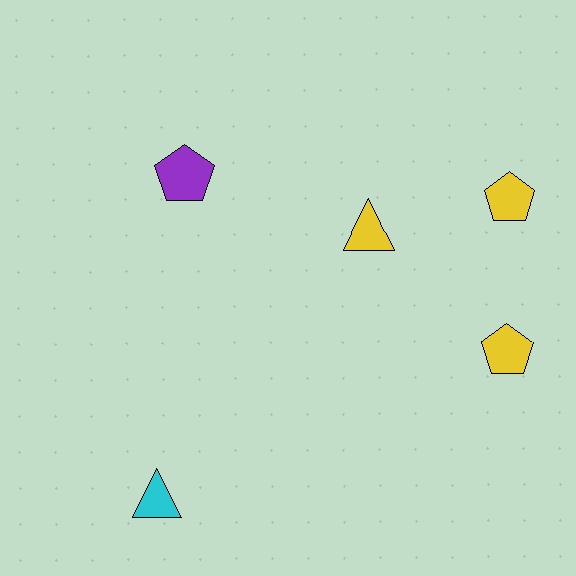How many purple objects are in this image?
There is 1 purple object.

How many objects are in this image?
There are 5 objects.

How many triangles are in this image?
There are 2 triangles.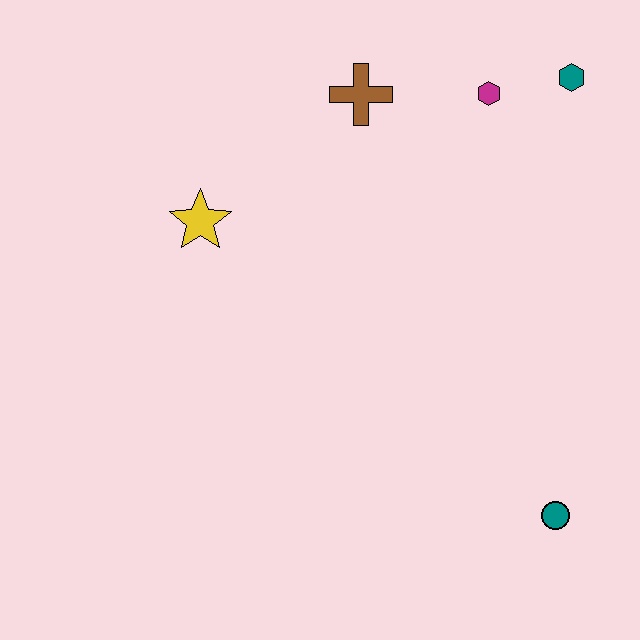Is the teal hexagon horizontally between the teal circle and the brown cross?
No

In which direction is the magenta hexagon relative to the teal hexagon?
The magenta hexagon is to the left of the teal hexagon.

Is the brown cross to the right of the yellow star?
Yes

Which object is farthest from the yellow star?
The teal circle is farthest from the yellow star.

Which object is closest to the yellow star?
The brown cross is closest to the yellow star.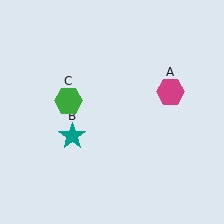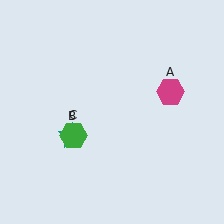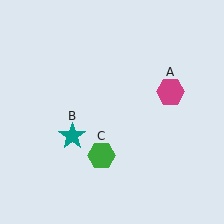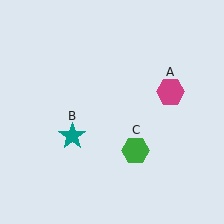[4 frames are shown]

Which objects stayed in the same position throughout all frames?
Magenta hexagon (object A) and teal star (object B) remained stationary.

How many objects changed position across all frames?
1 object changed position: green hexagon (object C).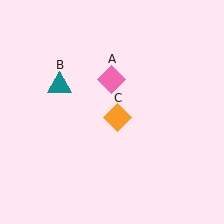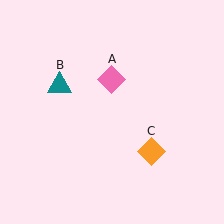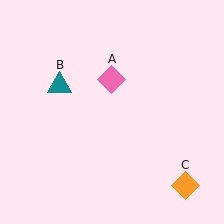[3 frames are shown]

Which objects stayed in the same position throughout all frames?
Pink diamond (object A) and teal triangle (object B) remained stationary.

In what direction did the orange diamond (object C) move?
The orange diamond (object C) moved down and to the right.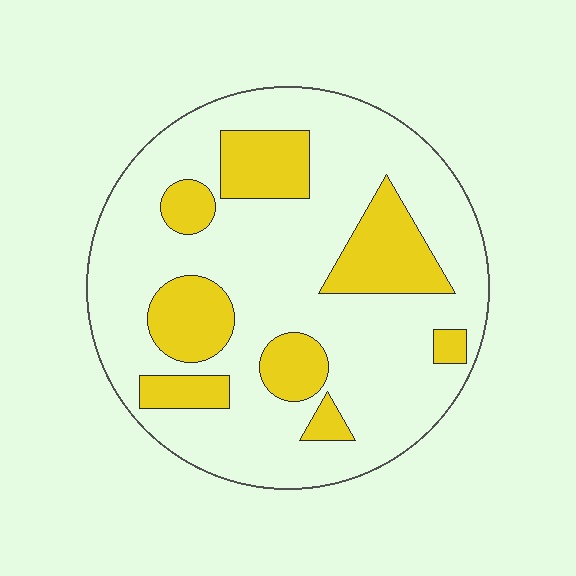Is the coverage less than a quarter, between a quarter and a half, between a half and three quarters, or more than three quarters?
Between a quarter and a half.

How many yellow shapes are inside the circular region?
8.